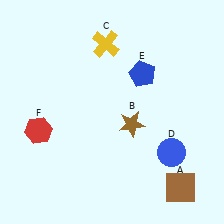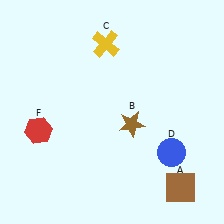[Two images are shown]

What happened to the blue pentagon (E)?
The blue pentagon (E) was removed in Image 2. It was in the top-right area of Image 1.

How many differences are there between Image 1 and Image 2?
There is 1 difference between the two images.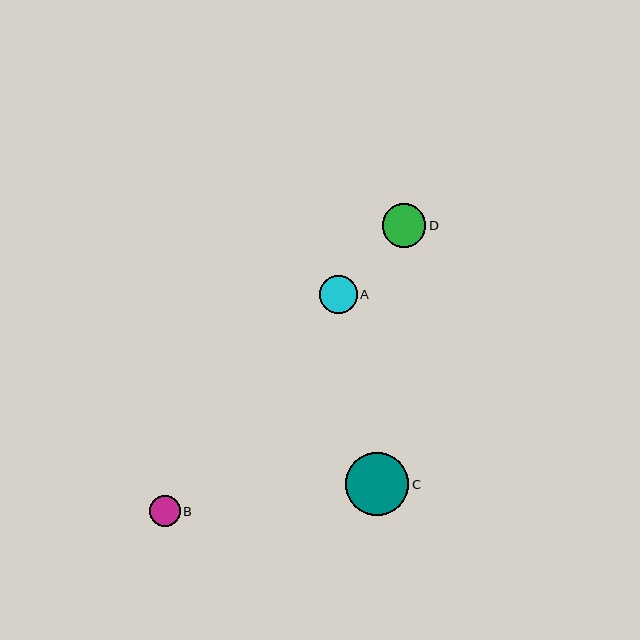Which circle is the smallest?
Circle B is the smallest with a size of approximately 31 pixels.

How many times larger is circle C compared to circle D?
Circle C is approximately 1.5 times the size of circle D.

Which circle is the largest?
Circle C is the largest with a size of approximately 63 pixels.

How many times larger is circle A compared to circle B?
Circle A is approximately 1.2 times the size of circle B.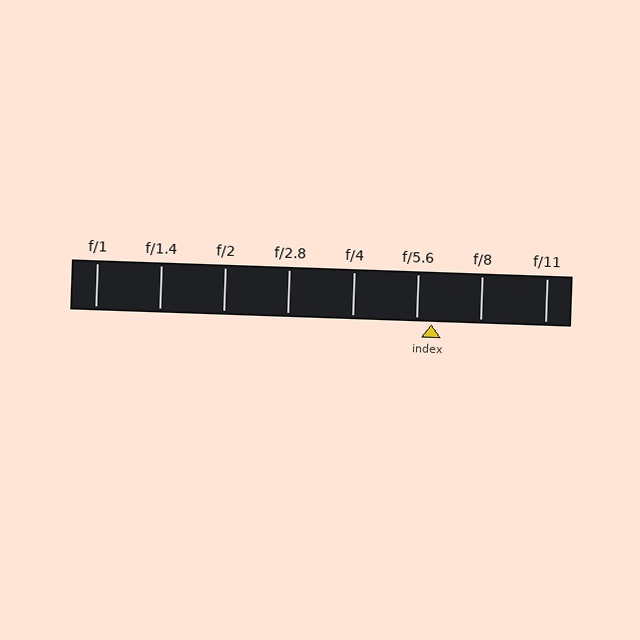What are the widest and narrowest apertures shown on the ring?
The widest aperture shown is f/1 and the narrowest is f/11.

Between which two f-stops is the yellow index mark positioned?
The index mark is between f/5.6 and f/8.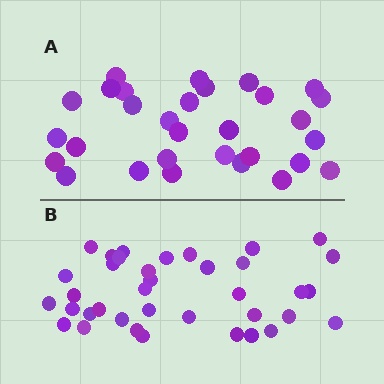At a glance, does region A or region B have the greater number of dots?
Region B (the bottom region) has more dots.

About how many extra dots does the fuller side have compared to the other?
Region B has roughly 8 or so more dots than region A.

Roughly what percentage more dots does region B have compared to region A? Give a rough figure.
About 25% more.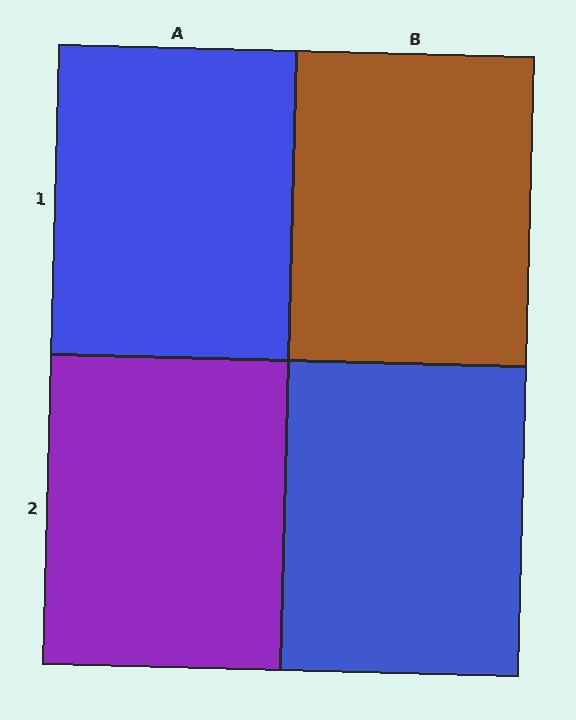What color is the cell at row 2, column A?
Purple.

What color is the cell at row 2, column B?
Blue.